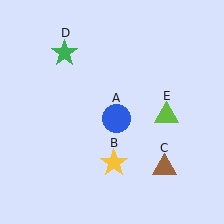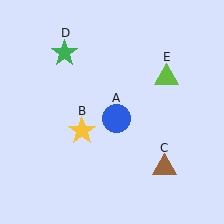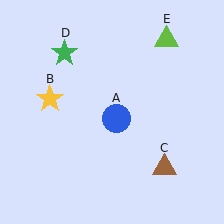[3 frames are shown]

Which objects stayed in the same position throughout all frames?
Blue circle (object A) and brown triangle (object C) and green star (object D) remained stationary.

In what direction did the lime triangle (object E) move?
The lime triangle (object E) moved up.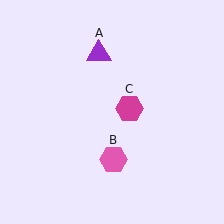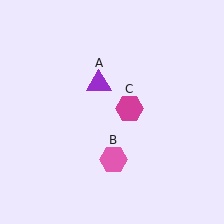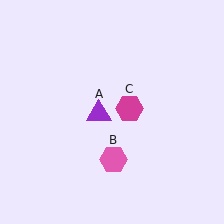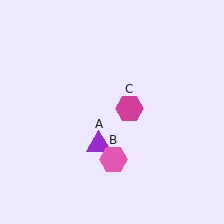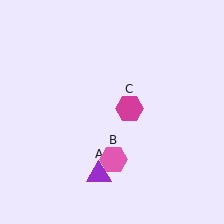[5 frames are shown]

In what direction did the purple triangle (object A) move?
The purple triangle (object A) moved down.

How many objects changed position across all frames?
1 object changed position: purple triangle (object A).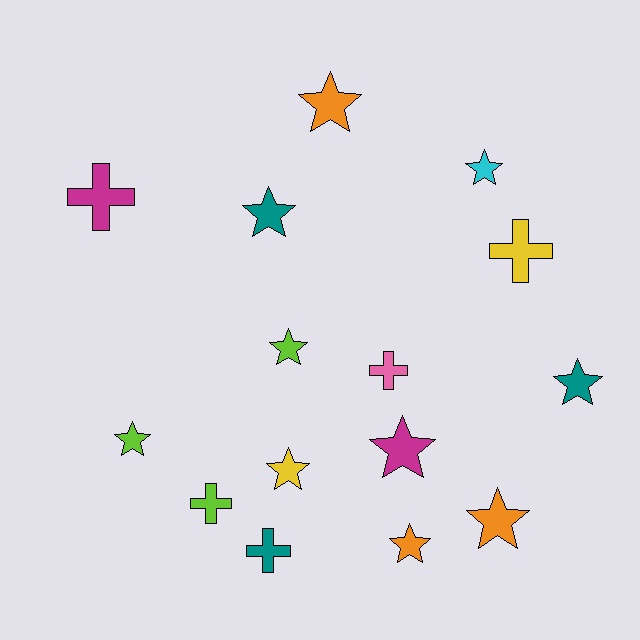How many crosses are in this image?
There are 5 crosses.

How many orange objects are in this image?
There are 3 orange objects.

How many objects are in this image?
There are 15 objects.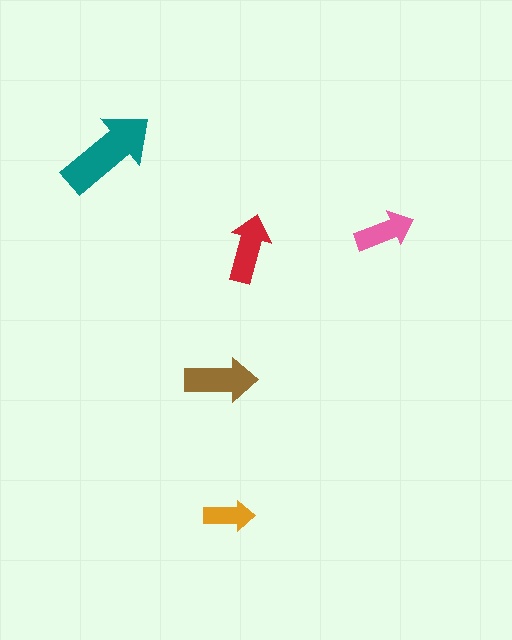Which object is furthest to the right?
The pink arrow is rightmost.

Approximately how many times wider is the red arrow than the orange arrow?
About 1.5 times wider.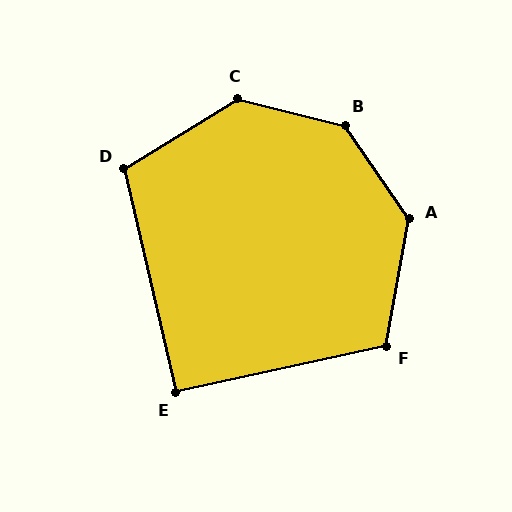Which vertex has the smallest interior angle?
E, at approximately 91 degrees.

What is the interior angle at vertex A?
Approximately 135 degrees (obtuse).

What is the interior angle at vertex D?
Approximately 109 degrees (obtuse).